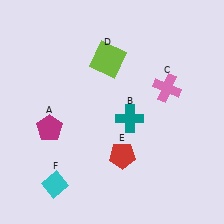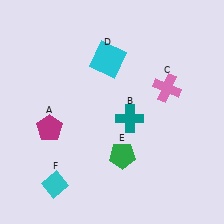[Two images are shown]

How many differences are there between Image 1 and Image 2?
There are 2 differences between the two images.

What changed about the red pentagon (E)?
In Image 1, E is red. In Image 2, it changed to green.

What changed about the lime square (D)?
In Image 1, D is lime. In Image 2, it changed to cyan.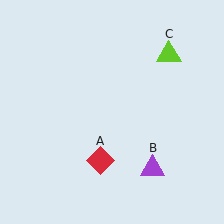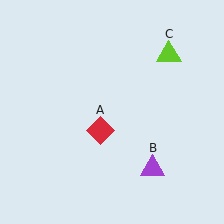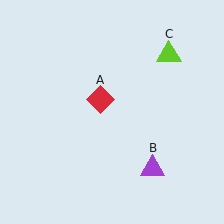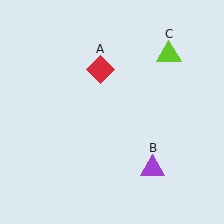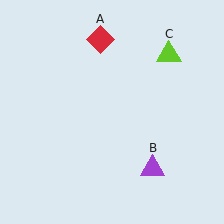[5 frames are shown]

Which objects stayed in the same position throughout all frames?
Purple triangle (object B) and lime triangle (object C) remained stationary.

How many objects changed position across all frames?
1 object changed position: red diamond (object A).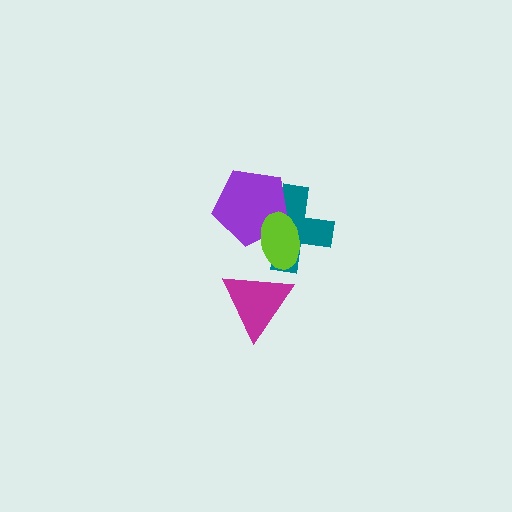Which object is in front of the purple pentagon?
The lime ellipse is in front of the purple pentagon.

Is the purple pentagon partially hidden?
Yes, it is partially covered by another shape.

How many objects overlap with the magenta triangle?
0 objects overlap with the magenta triangle.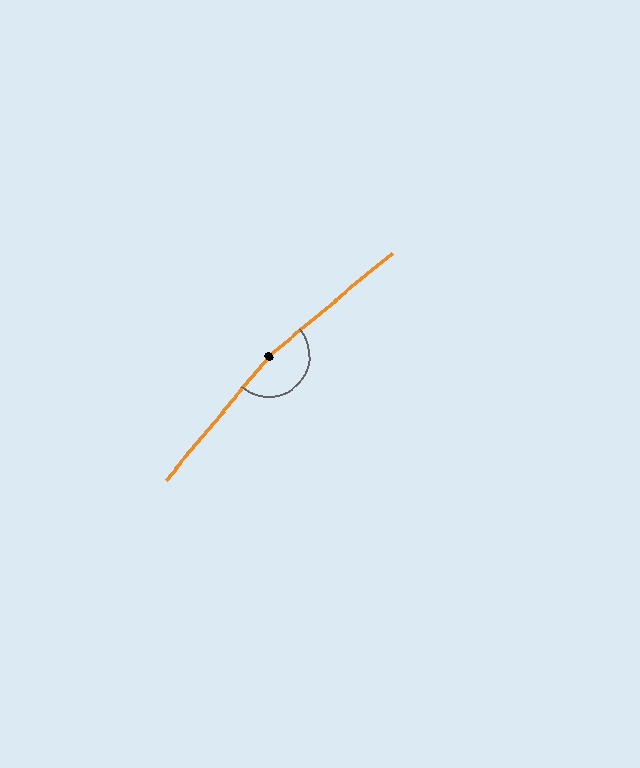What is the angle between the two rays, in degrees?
Approximately 169 degrees.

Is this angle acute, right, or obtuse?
It is obtuse.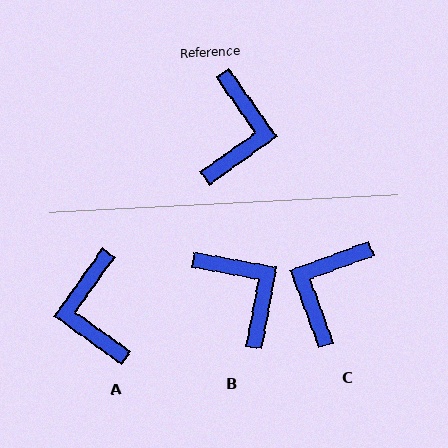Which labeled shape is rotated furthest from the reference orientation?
C, about 165 degrees away.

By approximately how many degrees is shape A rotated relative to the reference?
Approximately 161 degrees clockwise.